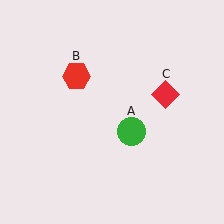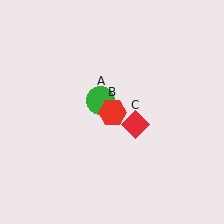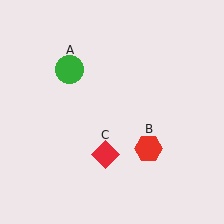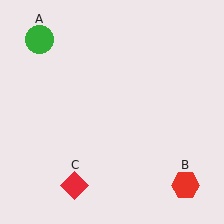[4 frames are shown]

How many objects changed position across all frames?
3 objects changed position: green circle (object A), red hexagon (object B), red diamond (object C).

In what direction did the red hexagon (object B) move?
The red hexagon (object B) moved down and to the right.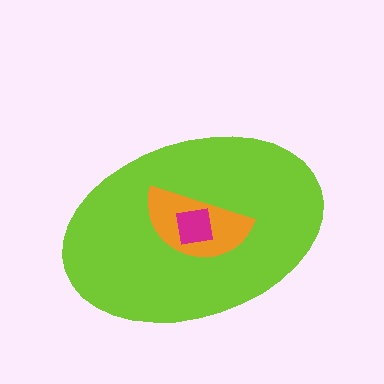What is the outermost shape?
The lime ellipse.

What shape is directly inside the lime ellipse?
The orange semicircle.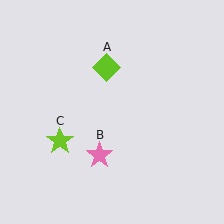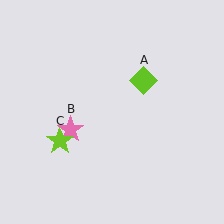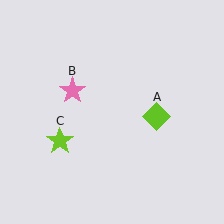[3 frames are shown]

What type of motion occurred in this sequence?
The lime diamond (object A), pink star (object B) rotated clockwise around the center of the scene.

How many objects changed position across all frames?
2 objects changed position: lime diamond (object A), pink star (object B).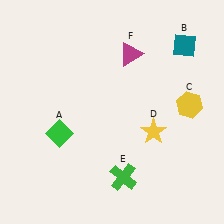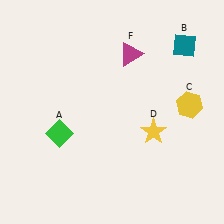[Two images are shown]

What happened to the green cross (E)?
The green cross (E) was removed in Image 2. It was in the bottom-right area of Image 1.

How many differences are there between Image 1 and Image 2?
There is 1 difference between the two images.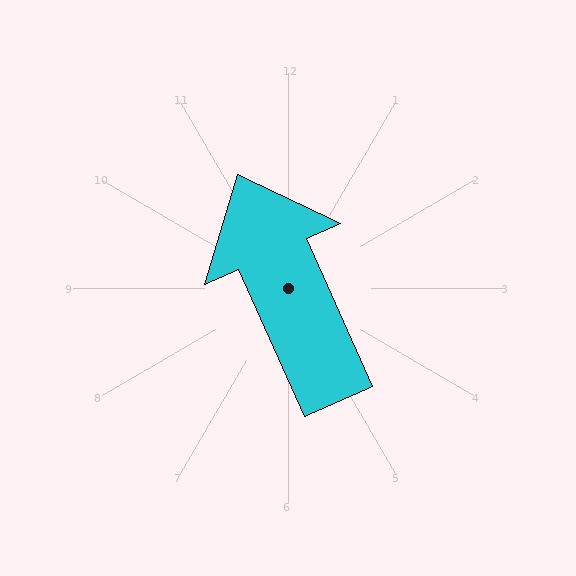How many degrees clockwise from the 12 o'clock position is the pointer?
Approximately 336 degrees.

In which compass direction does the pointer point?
Northwest.